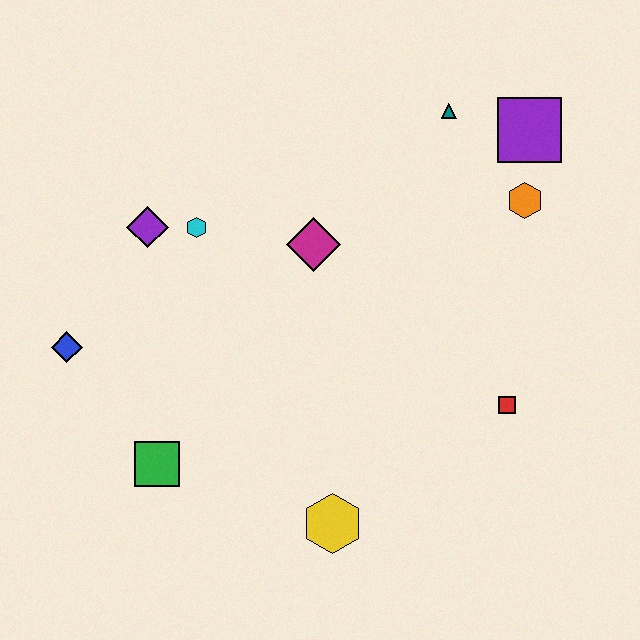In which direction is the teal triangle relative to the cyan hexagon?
The teal triangle is to the right of the cyan hexagon.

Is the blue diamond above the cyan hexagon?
No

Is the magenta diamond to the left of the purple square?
Yes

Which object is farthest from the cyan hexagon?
The red square is farthest from the cyan hexagon.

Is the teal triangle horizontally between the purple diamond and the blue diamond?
No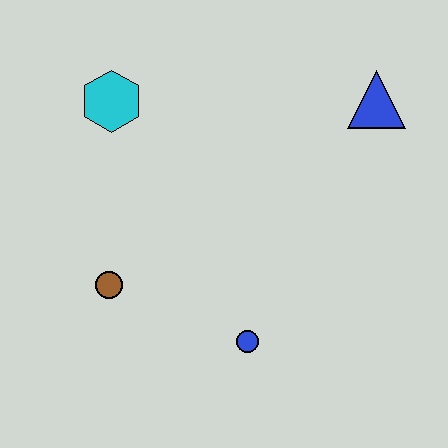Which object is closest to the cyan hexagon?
The brown circle is closest to the cyan hexagon.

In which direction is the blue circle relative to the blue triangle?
The blue circle is below the blue triangle.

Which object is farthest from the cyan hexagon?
The blue circle is farthest from the cyan hexagon.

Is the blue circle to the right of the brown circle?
Yes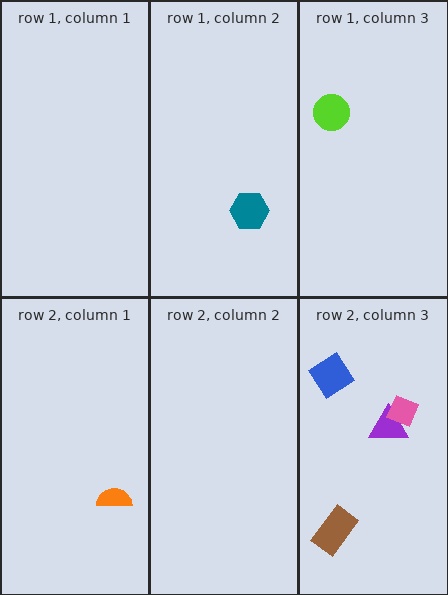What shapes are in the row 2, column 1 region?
The orange semicircle.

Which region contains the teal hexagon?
The row 1, column 2 region.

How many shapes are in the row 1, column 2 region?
1.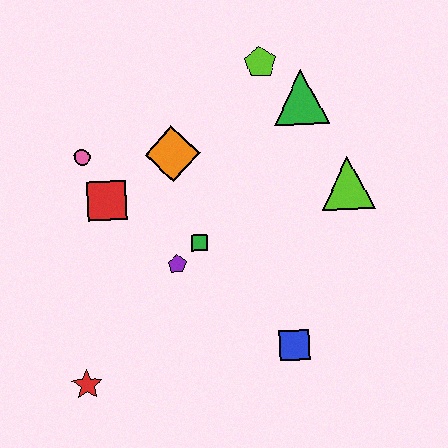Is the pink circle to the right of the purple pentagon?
No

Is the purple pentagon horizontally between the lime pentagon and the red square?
Yes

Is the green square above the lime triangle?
No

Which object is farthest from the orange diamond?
The red star is farthest from the orange diamond.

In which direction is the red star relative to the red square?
The red star is below the red square.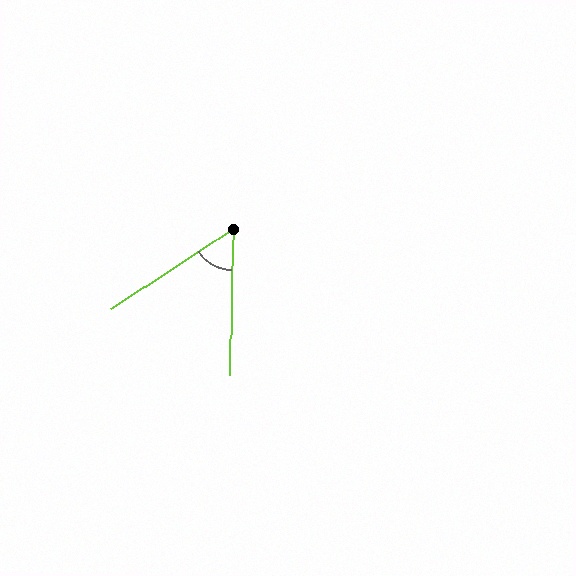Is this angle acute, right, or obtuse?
It is acute.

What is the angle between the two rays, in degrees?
Approximately 56 degrees.